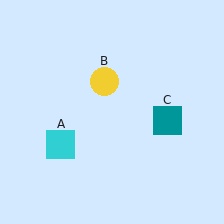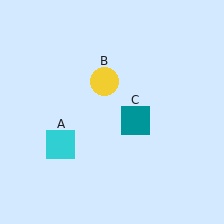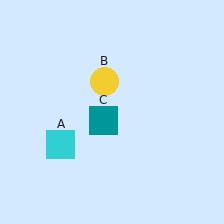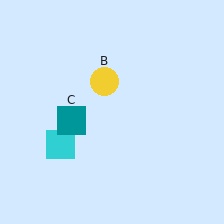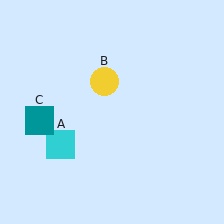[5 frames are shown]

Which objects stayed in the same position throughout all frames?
Cyan square (object A) and yellow circle (object B) remained stationary.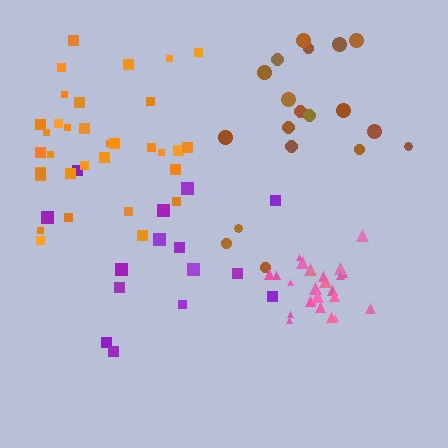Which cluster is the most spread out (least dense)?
Purple.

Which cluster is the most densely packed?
Pink.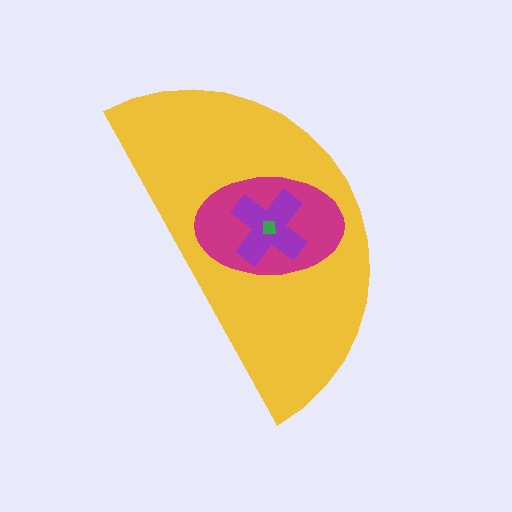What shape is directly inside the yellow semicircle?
The magenta ellipse.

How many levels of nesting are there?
4.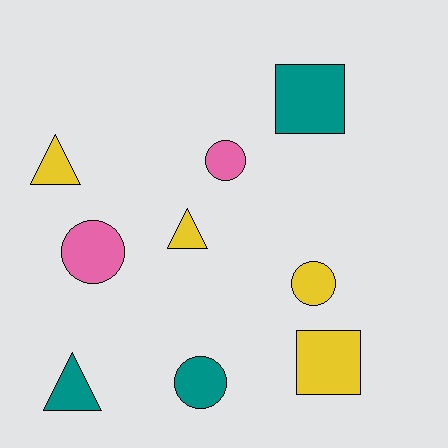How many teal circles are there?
There is 1 teal circle.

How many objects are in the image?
There are 9 objects.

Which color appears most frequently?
Yellow, with 4 objects.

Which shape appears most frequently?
Circle, with 4 objects.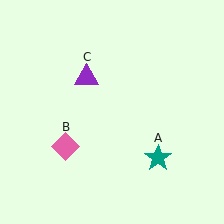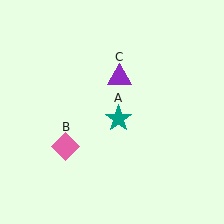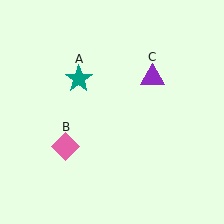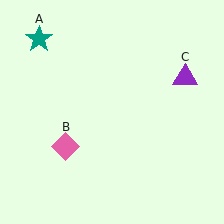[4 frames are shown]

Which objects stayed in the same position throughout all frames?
Pink diamond (object B) remained stationary.